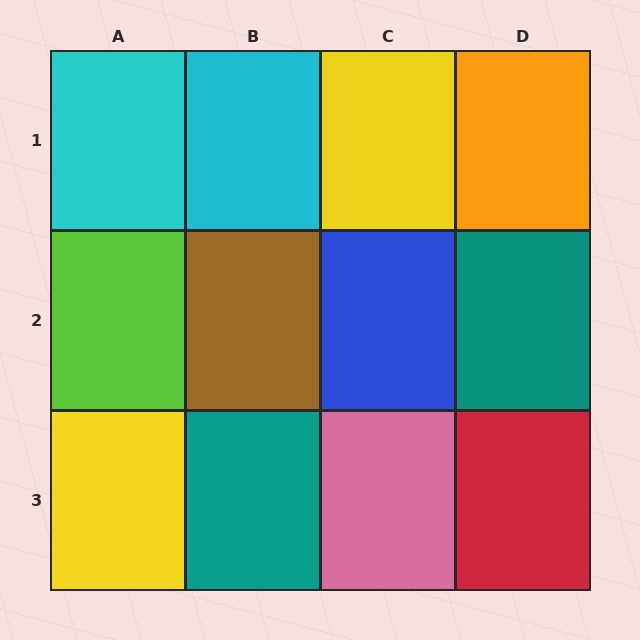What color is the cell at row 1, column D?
Orange.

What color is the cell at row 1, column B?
Cyan.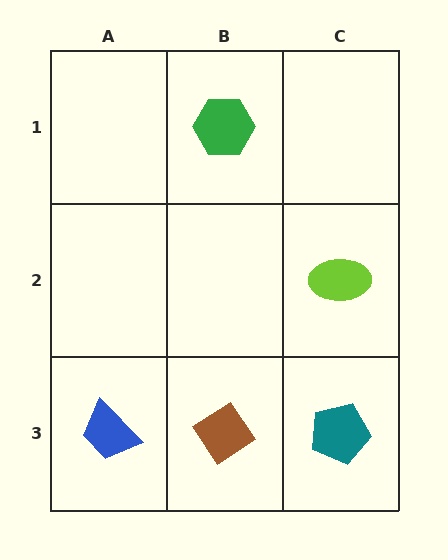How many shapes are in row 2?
1 shape.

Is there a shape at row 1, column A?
No, that cell is empty.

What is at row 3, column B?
A brown diamond.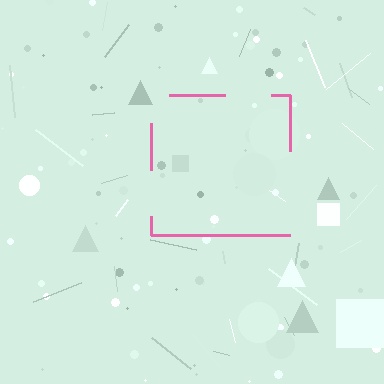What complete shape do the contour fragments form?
The contour fragments form a square.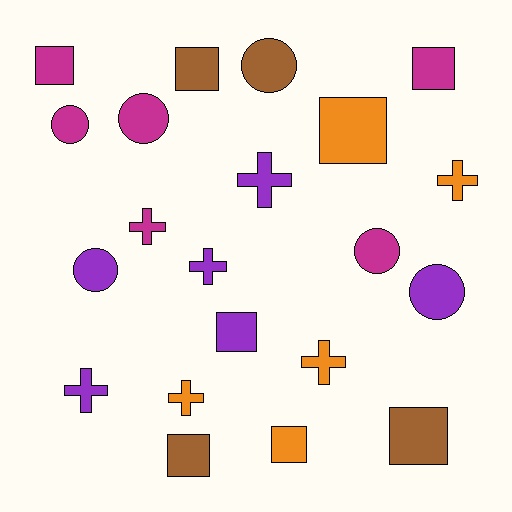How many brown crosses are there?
There are no brown crosses.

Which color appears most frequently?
Magenta, with 6 objects.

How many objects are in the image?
There are 21 objects.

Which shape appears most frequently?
Square, with 8 objects.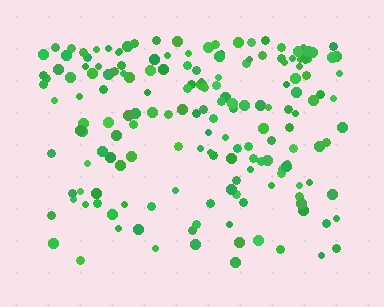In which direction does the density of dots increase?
From bottom to top, with the top side densest.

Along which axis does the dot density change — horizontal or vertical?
Vertical.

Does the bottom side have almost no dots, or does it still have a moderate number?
Still a moderate number, just noticeably fewer than the top.